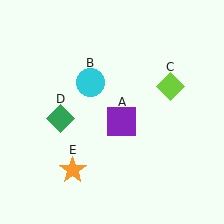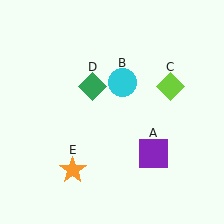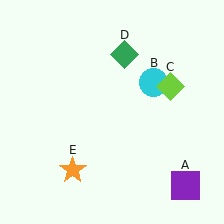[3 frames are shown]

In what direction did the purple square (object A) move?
The purple square (object A) moved down and to the right.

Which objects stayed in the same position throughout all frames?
Lime diamond (object C) and orange star (object E) remained stationary.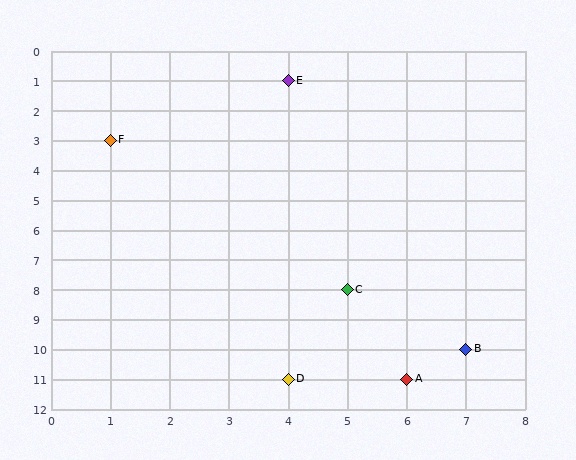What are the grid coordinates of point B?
Point B is at grid coordinates (7, 10).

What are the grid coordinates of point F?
Point F is at grid coordinates (1, 3).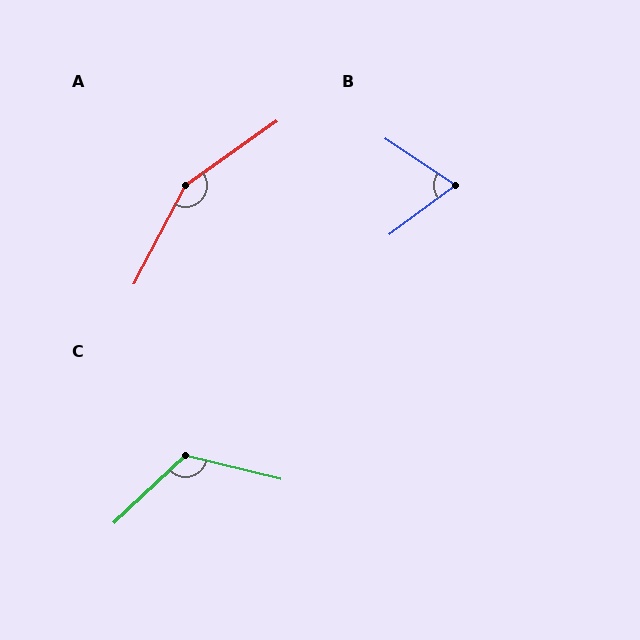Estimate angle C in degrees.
Approximately 123 degrees.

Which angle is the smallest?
B, at approximately 70 degrees.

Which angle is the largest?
A, at approximately 153 degrees.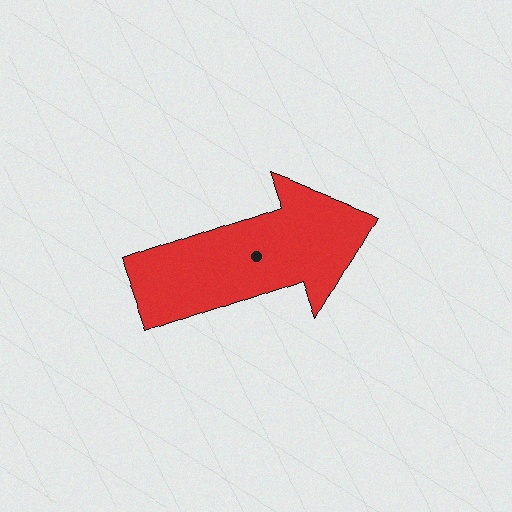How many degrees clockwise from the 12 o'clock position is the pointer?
Approximately 70 degrees.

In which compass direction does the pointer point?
East.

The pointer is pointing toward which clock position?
Roughly 2 o'clock.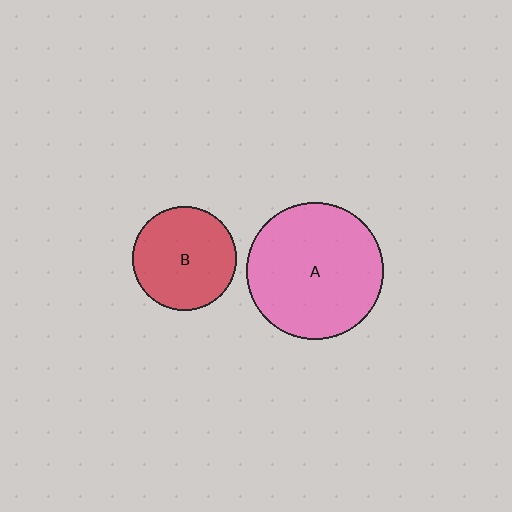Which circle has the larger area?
Circle A (pink).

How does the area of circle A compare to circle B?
Approximately 1.7 times.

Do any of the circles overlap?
No, none of the circles overlap.